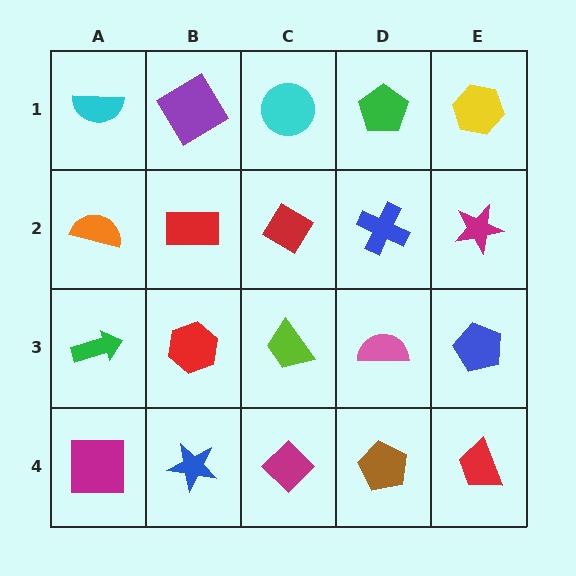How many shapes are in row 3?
5 shapes.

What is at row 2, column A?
An orange semicircle.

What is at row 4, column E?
A red trapezoid.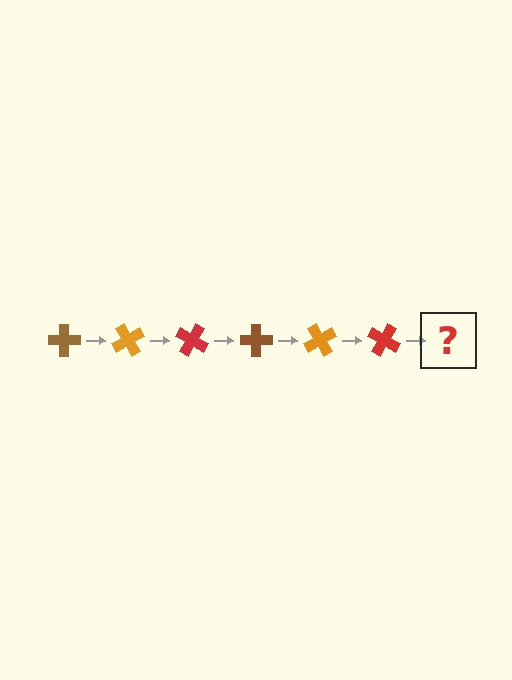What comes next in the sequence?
The next element should be a brown cross, rotated 360 degrees from the start.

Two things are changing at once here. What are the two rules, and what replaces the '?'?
The two rules are that it rotates 60 degrees each step and the color cycles through brown, orange, and red. The '?' should be a brown cross, rotated 360 degrees from the start.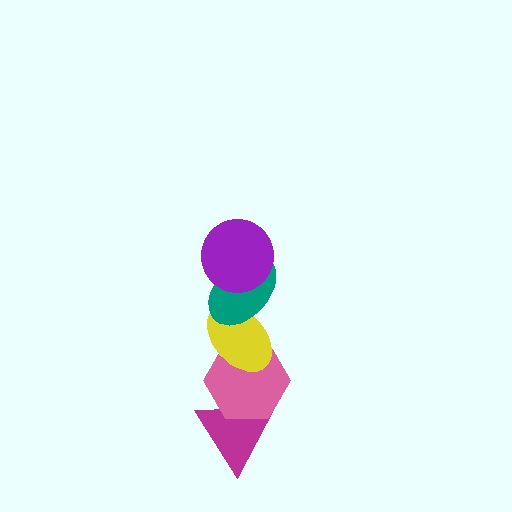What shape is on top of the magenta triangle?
The pink hexagon is on top of the magenta triangle.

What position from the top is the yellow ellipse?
The yellow ellipse is 3rd from the top.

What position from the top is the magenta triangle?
The magenta triangle is 5th from the top.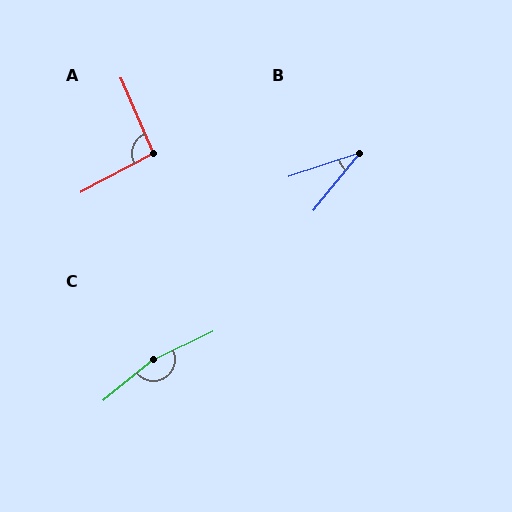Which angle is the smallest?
B, at approximately 32 degrees.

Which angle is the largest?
C, at approximately 166 degrees.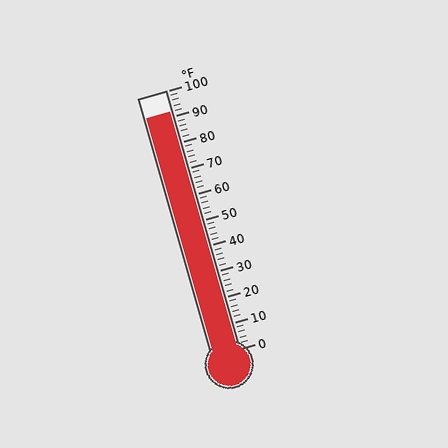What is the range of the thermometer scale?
The thermometer scale ranges from 0°F to 100°F.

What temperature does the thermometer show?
The thermometer shows approximately 92°F.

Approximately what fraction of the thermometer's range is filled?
The thermometer is filled to approximately 90% of its range.